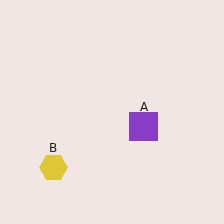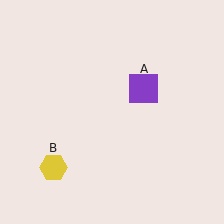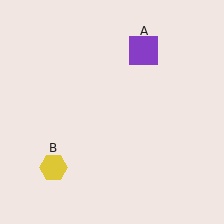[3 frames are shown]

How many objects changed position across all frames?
1 object changed position: purple square (object A).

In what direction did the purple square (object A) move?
The purple square (object A) moved up.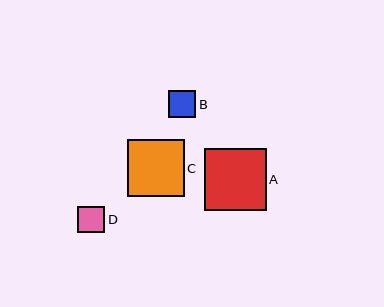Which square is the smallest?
Square D is the smallest with a size of approximately 27 pixels.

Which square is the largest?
Square A is the largest with a size of approximately 62 pixels.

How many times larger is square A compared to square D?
Square A is approximately 2.3 times the size of square D.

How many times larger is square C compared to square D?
Square C is approximately 2.1 times the size of square D.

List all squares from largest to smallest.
From largest to smallest: A, C, B, D.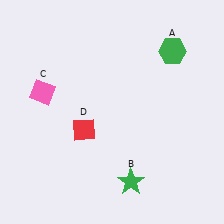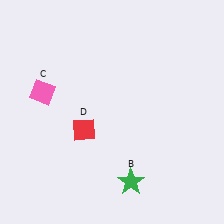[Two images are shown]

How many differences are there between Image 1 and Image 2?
There is 1 difference between the two images.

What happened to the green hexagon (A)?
The green hexagon (A) was removed in Image 2. It was in the top-right area of Image 1.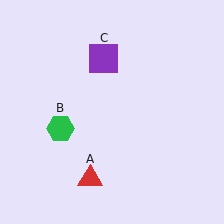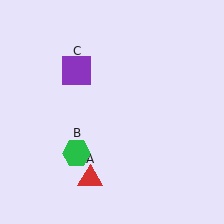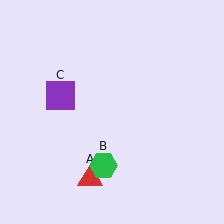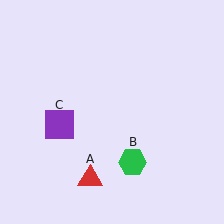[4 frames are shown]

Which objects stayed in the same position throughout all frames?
Red triangle (object A) remained stationary.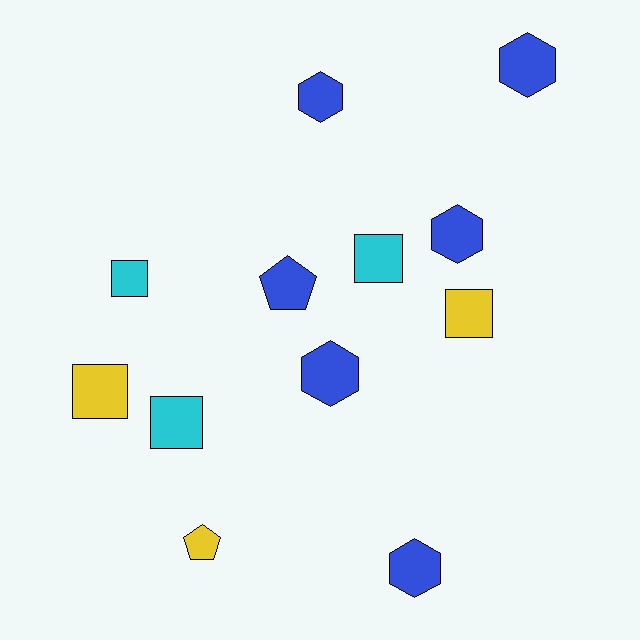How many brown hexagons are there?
There are no brown hexagons.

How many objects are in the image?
There are 12 objects.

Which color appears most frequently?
Blue, with 6 objects.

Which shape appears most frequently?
Hexagon, with 5 objects.